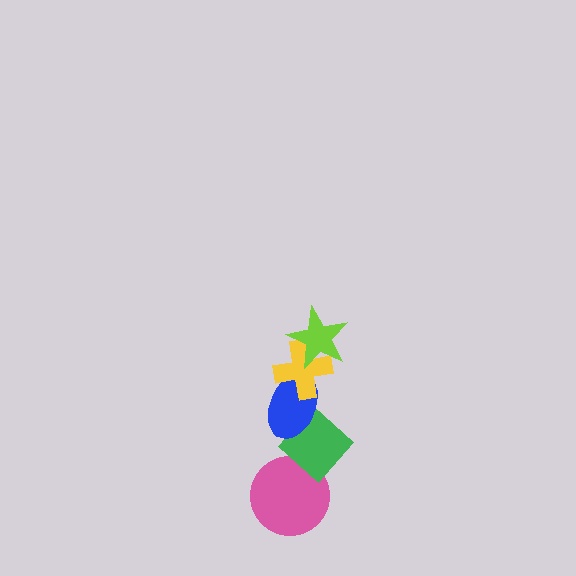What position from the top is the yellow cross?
The yellow cross is 2nd from the top.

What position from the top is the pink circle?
The pink circle is 5th from the top.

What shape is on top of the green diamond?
The blue ellipse is on top of the green diamond.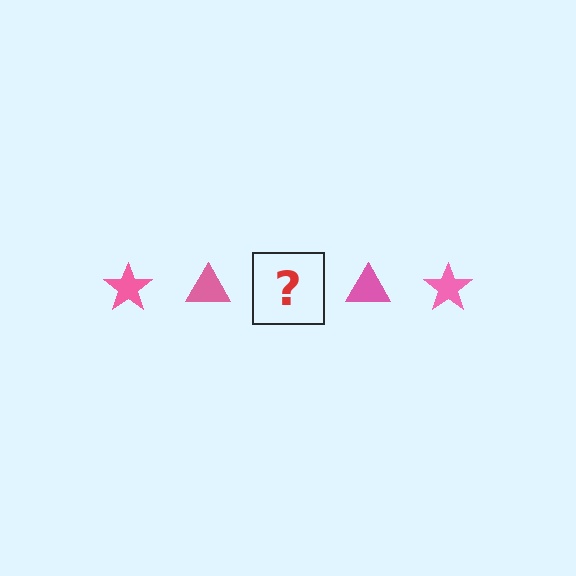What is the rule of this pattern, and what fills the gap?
The rule is that the pattern cycles through star, triangle shapes in pink. The gap should be filled with a pink star.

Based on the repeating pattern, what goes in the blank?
The blank should be a pink star.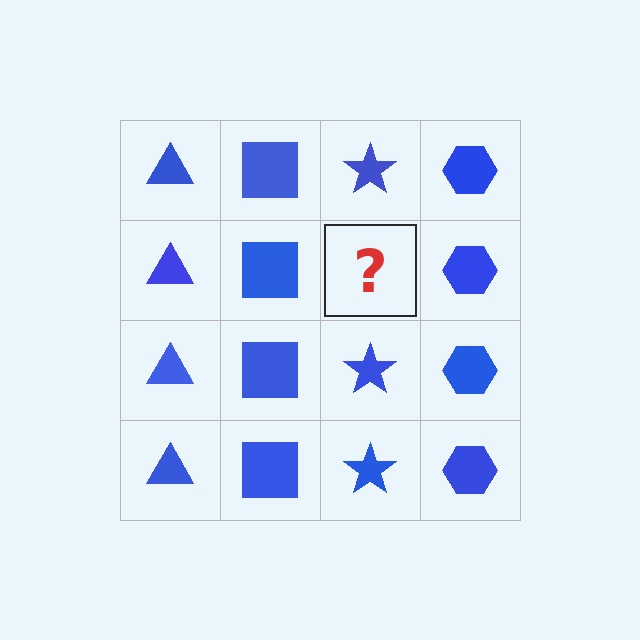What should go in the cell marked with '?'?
The missing cell should contain a blue star.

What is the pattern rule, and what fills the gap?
The rule is that each column has a consistent shape. The gap should be filled with a blue star.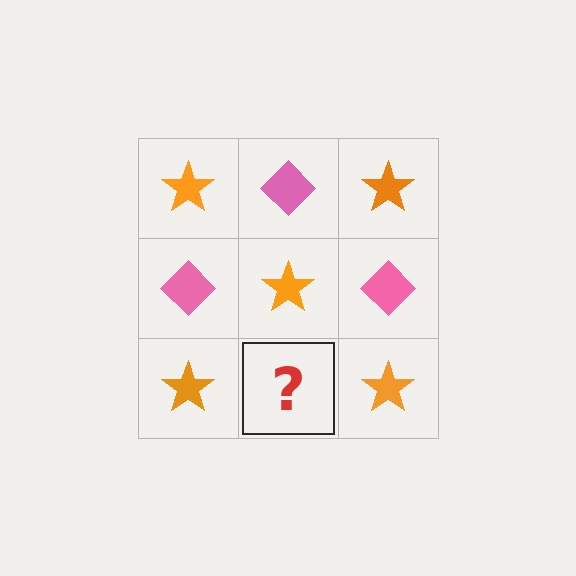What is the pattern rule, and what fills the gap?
The rule is that it alternates orange star and pink diamond in a checkerboard pattern. The gap should be filled with a pink diamond.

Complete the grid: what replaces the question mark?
The question mark should be replaced with a pink diamond.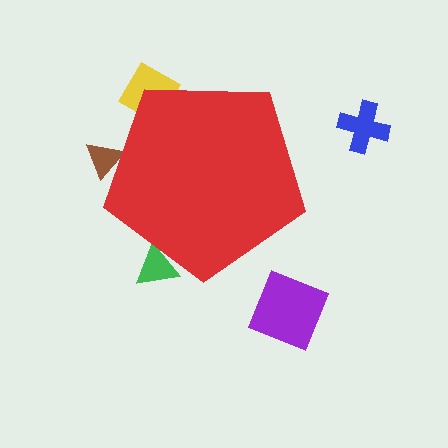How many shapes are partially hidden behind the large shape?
3 shapes are partially hidden.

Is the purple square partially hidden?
No, the purple square is fully visible.